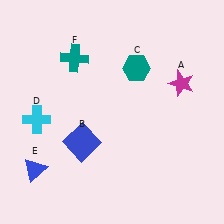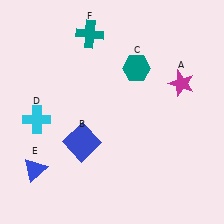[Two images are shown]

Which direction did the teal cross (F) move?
The teal cross (F) moved up.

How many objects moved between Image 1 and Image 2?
1 object moved between the two images.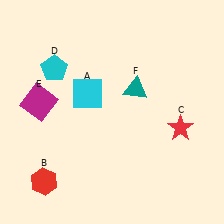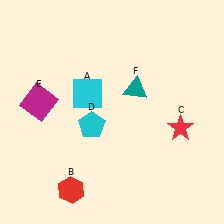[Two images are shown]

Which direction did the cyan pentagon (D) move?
The cyan pentagon (D) moved down.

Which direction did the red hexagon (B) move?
The red hexagon (B) moved right.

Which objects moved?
The objects that moved are: the red hexagon (B), the cyan pentagon (D).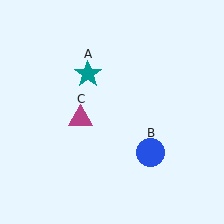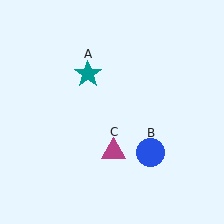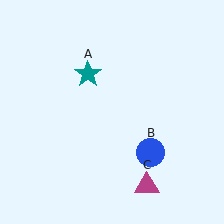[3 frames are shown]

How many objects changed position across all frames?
1 object changed position: magenta triangle (object C).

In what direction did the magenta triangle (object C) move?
The magenta triangle (object C) moved down and to the right.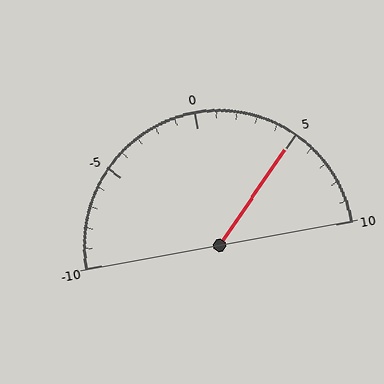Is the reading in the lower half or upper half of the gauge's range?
The reading is in the upper half of the range (-10 to 10).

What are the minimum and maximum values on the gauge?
The gauge ranges from -10 to 10.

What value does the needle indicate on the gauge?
The needle indicates approximately 5.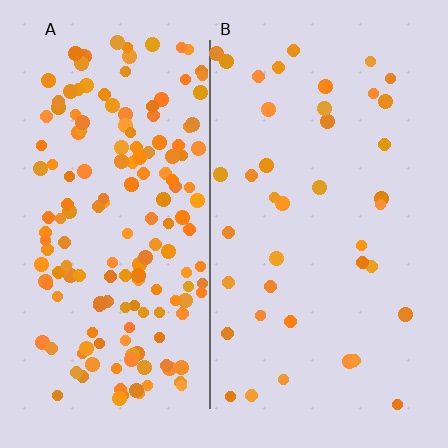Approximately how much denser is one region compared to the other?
Approximately 4.3× — region A over region B.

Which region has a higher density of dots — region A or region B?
A (the left).